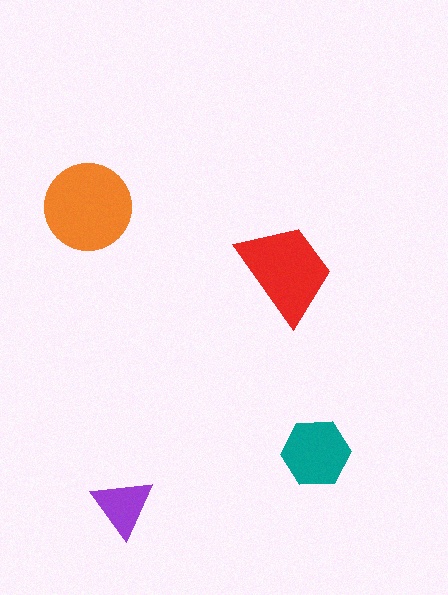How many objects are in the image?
There are 4 objects in the image.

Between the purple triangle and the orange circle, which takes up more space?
The orange circle.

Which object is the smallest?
The purple triangle.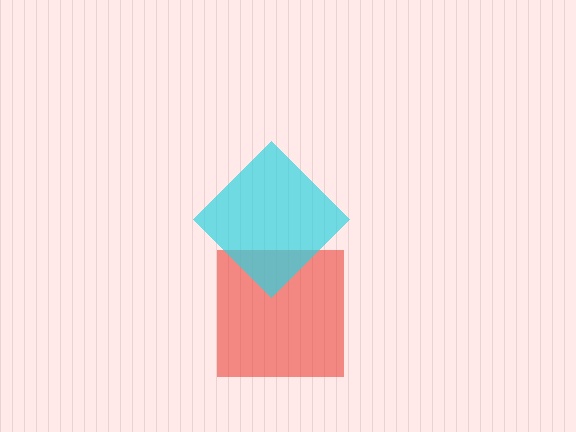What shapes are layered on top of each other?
The layered shapes are: a red square, a cyan diamond.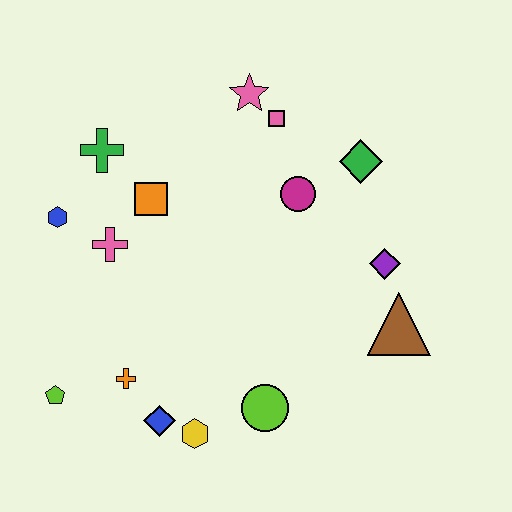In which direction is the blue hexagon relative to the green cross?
The blue hexagon is below the green cross.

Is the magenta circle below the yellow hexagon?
No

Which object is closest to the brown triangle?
The purple diamond is closest to the brown triangle.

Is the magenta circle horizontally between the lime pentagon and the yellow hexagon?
No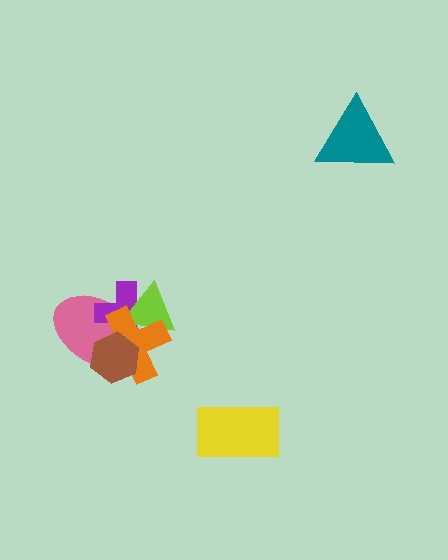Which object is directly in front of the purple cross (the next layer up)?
The lime triangle is directly in front of the purple cross.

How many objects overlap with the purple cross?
4 objects overlap with the purple cross.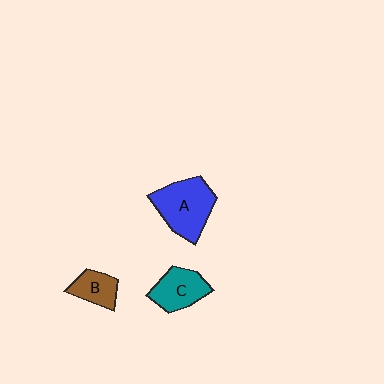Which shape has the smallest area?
Shape B (brown).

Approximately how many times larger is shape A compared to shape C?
Approximately 1.5 times.